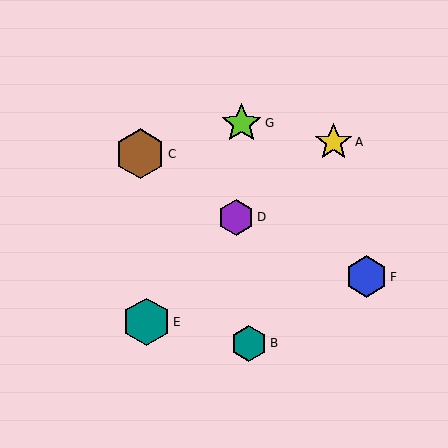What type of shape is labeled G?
Shape G is a lime star.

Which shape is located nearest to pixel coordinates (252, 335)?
The teal hexagon (labeled B) at (249, 343) is nearest to that location.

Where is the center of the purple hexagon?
The center of the purple hexagon is at (236, 217).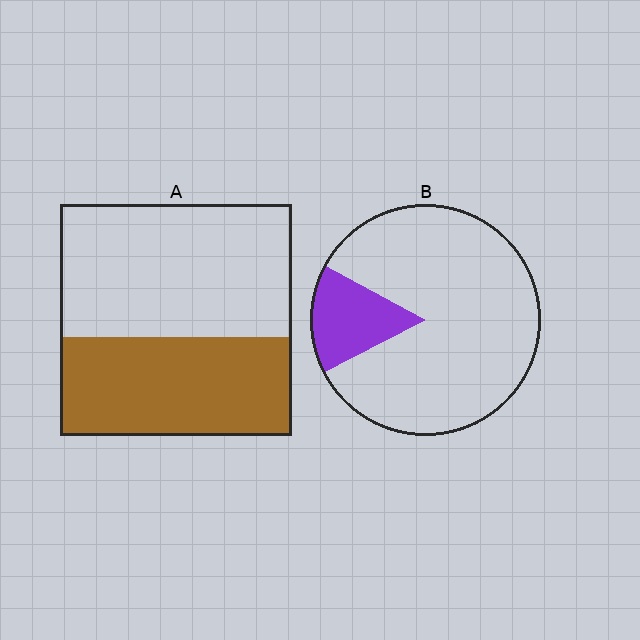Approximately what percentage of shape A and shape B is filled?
A is approximately 45% and B is approximately 15%.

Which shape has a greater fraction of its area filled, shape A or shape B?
Shape A.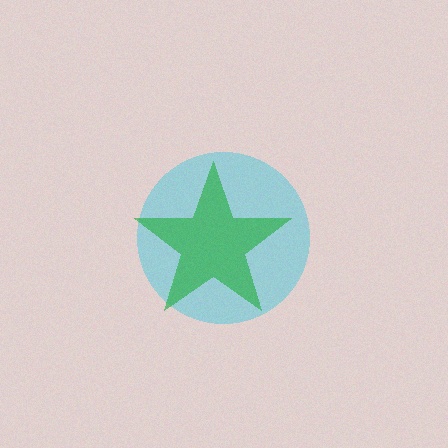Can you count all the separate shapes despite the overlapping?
Yes, there are 2 separate shapes.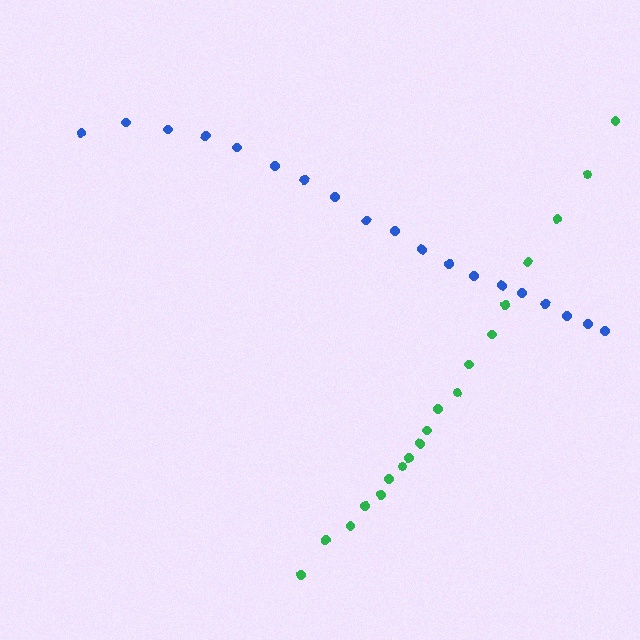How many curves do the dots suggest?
There are 2 distinct paths.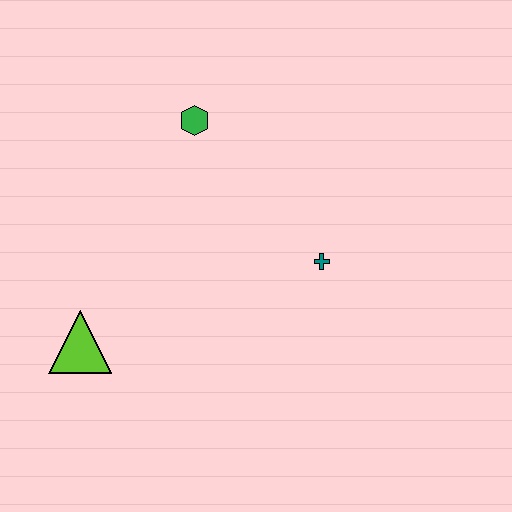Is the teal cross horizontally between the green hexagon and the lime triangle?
No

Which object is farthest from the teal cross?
The lime triangle is farthest from the teal cross.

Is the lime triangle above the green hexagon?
No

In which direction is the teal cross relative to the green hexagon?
The teal cross is below the green hexagon.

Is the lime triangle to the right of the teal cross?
No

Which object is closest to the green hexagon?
The teal cross is closest to the green hexagon.